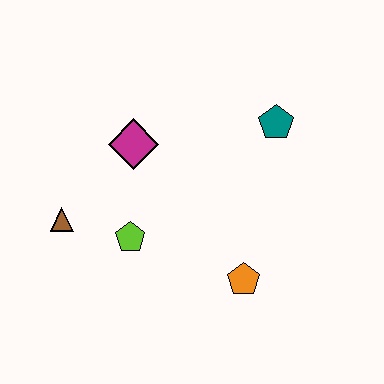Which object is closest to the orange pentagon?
The lime pentagon is closest to the orange pentagon.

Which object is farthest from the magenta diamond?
The orange pentagon is farthest from the magenta diamond.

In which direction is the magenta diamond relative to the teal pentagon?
The magenta diamond is to the left of the teal pentagon.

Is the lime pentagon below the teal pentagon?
Yes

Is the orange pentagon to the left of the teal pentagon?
Yes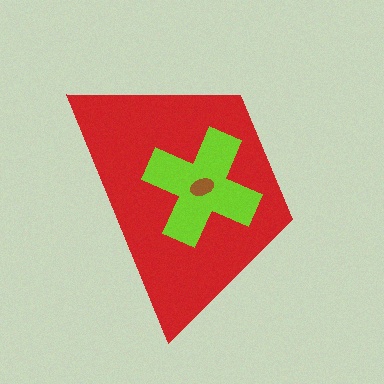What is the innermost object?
The brown ellipse.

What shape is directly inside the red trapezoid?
The lime cross.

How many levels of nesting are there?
3.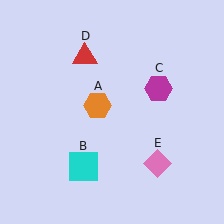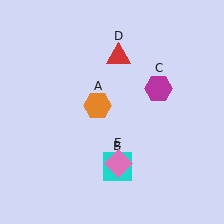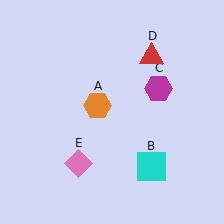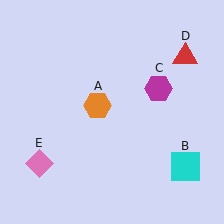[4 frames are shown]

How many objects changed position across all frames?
3 objects changed position: cyan square (object B), red triangle (object D), pink diamond (object E).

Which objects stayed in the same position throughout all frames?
Orange hexagon (object A) and magenta hexagon (object C) remained stationary.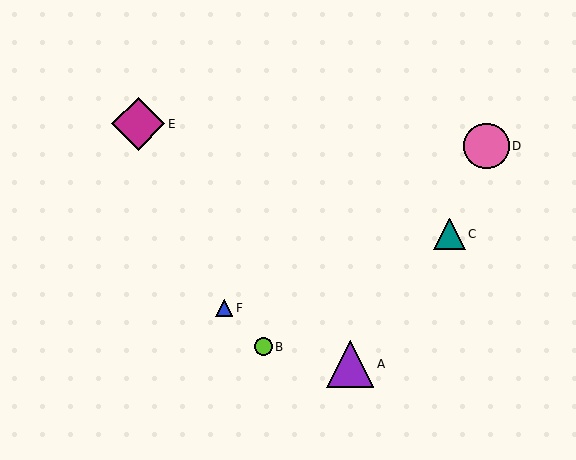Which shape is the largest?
The magenta diamond (labeled E) is the largest.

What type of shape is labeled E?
Shape E is a magenta diamond.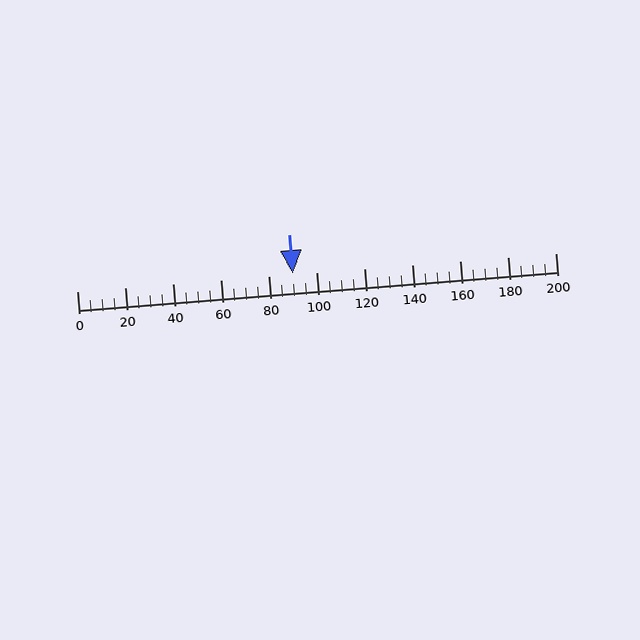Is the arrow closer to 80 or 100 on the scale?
The arrow is closer to 100.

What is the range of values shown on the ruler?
The ruler shows values from 0 to 200.